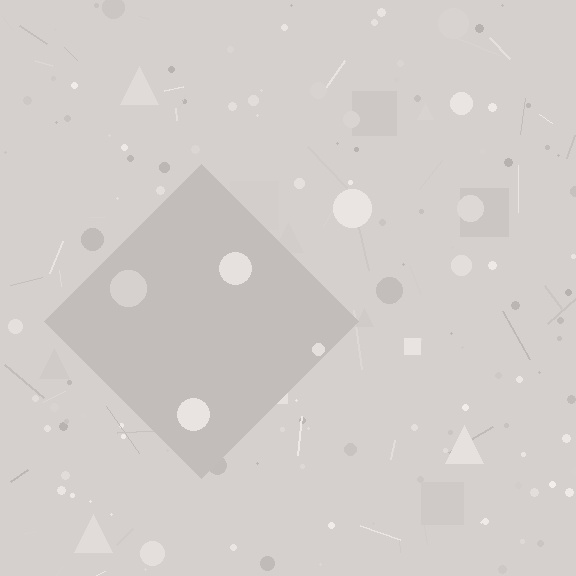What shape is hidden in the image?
A diamond is hidden in the image.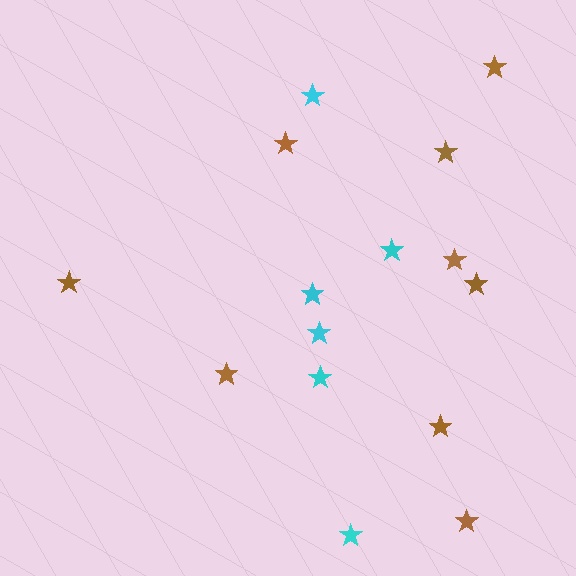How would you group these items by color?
There are 2 groups: one group of cyan stars (6) and one group of brown stars (9).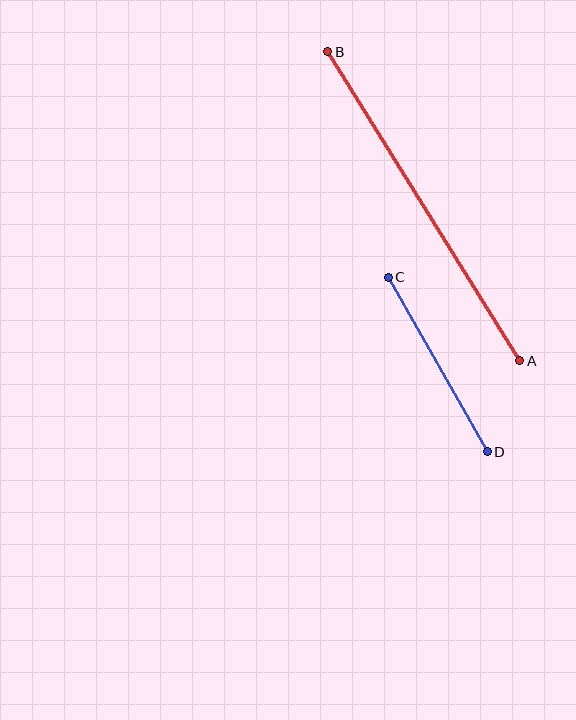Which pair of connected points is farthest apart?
Points A and B are farthest apart.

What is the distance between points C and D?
The distance is approximately 201 pixels.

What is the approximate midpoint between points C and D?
The midpoint is at approximately (438, 365) pixels.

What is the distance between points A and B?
The distance is approximately 364 pixels.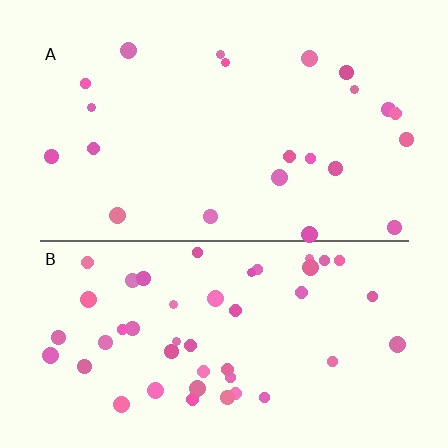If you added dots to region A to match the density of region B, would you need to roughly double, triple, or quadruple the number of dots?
Approximately double.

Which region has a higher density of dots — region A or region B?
B (the bottom).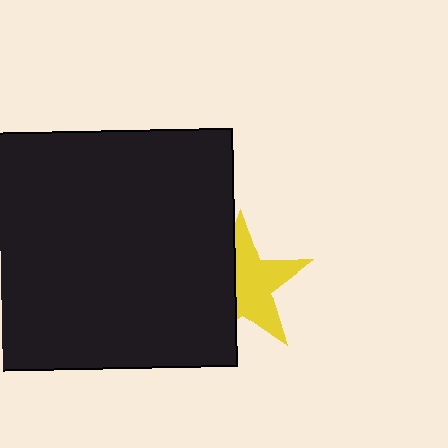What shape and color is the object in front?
The object in front is a black square.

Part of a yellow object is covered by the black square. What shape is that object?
It is a star.